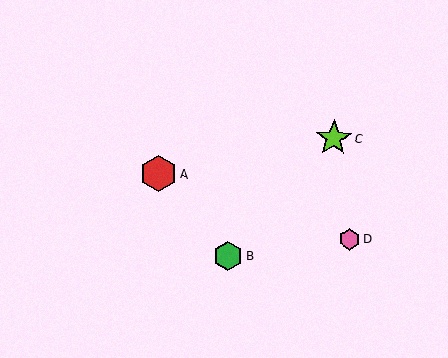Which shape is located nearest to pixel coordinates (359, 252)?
The pink hexagon (labeled D) at (350, 239) is nearest to that location.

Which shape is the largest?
The lime star (labeled C) is the largest.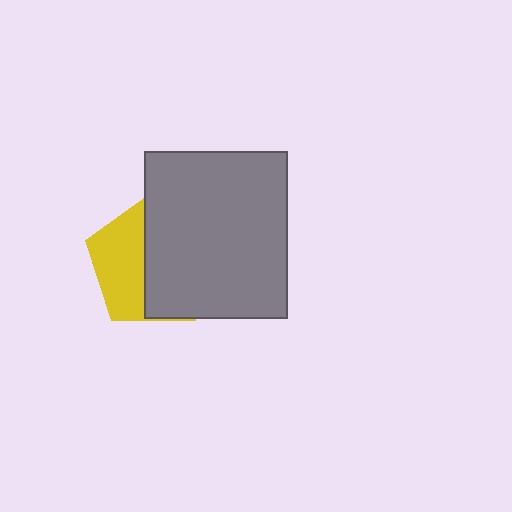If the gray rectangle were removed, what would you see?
You would see the complete yellow pentagon.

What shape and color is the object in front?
The object in front is a gray rectangle.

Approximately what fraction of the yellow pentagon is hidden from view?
Roughly 59% of the yellow pentagon is hidden behind the gray rectangle.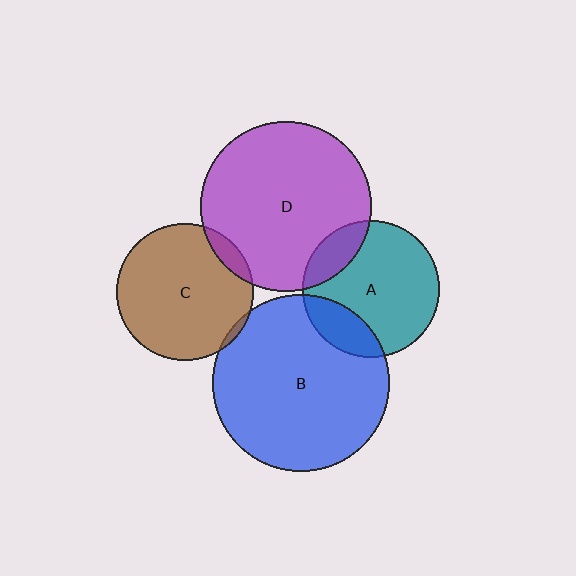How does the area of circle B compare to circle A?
Approximately 1.7 times.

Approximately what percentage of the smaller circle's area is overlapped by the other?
Approximately 10%.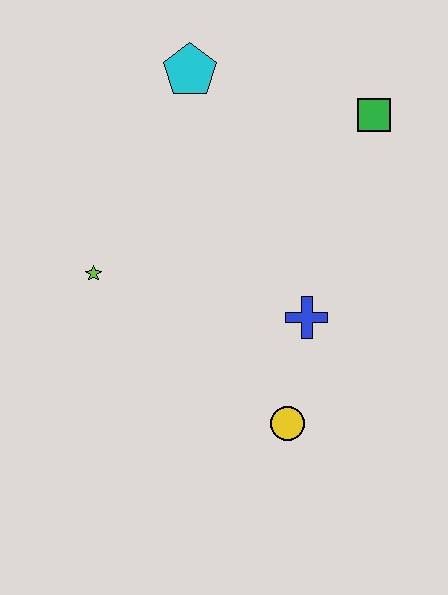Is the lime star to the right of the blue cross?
No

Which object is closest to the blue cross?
The yellow circle is closest to the blue cross.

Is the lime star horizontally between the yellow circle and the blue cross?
No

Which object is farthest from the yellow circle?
The cyan pentagon is farthest from the yellow circle.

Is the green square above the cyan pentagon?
No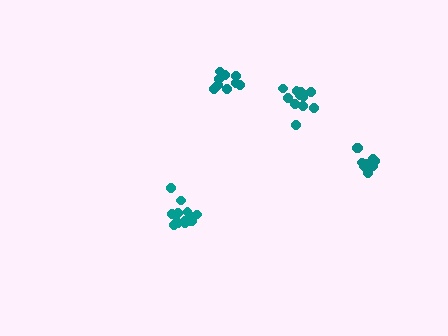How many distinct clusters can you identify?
There are 4 distinct clusters.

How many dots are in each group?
Group 1: 9 dots, Group 2: 15 dots, Group 3: 11 dots, Group 4: 9 dots (44 total).